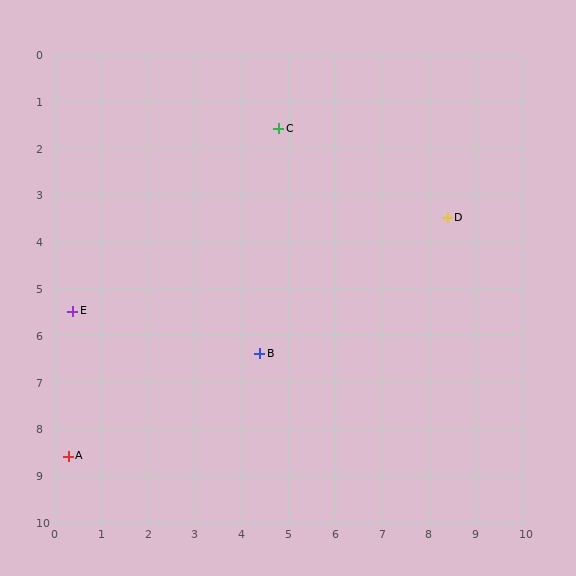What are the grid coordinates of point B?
Point B is at approximately (4.4, 6.4).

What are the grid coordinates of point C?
Point C is at approximately (4.8, 1.6).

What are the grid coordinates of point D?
Point D is at approximately (8.4, 3.5).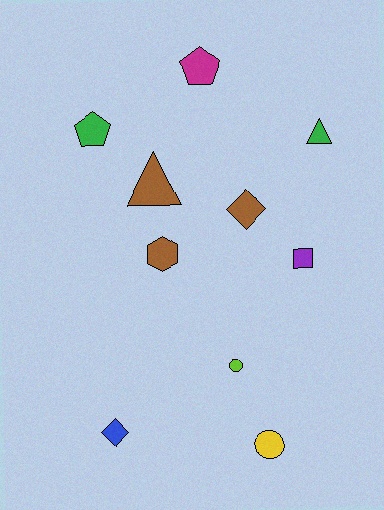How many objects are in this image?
There are 10 objects.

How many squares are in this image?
There is 1 square.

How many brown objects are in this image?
There are 3 brown objects.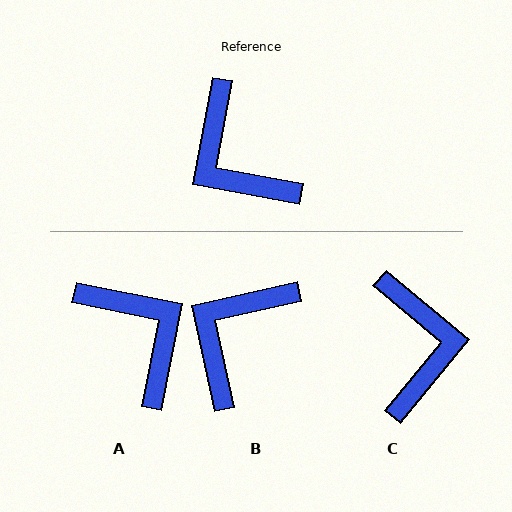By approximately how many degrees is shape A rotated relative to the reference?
Approximately 179 degrees counter-clockwise.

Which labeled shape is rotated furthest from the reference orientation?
A, about 179 degrees away.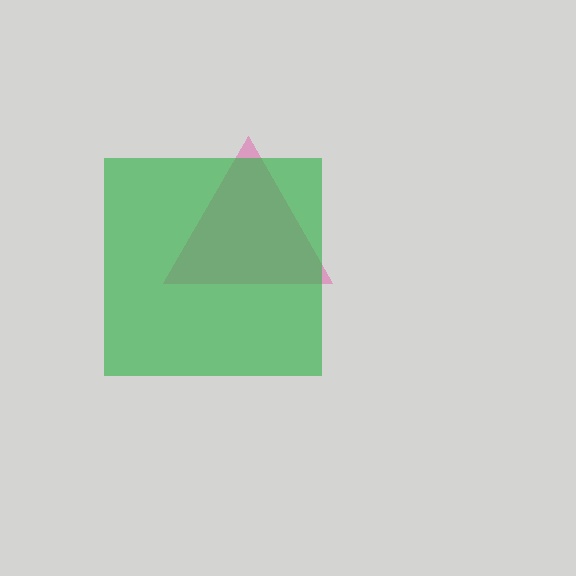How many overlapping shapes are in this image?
There are 2 overlapping shapes in the image.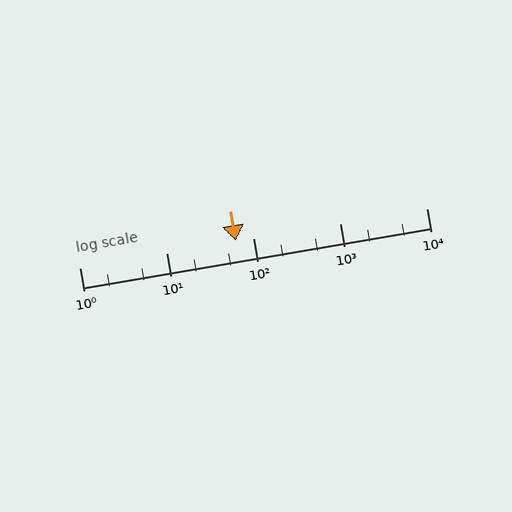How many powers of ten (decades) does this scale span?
The scale spans 4 decades, from 1 to 10000.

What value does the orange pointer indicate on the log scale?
The pointer indicates approximately 63.